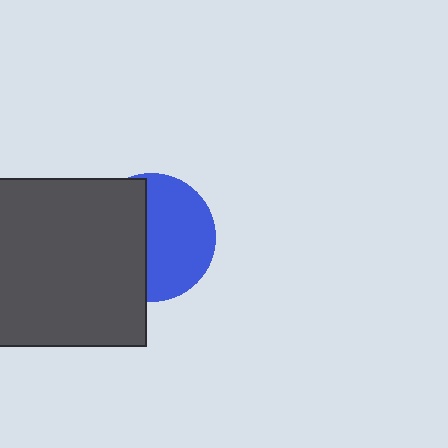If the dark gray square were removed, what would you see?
You would see the complete blue circle.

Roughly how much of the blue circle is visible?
About half of it is visible (roughly 54%).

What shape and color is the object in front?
The object in front is a dark gray square.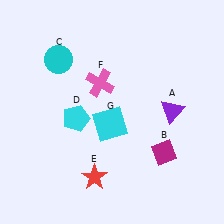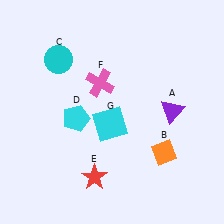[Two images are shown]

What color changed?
The diamond (B) changed from magenta in Image 1 to orange in Image 2.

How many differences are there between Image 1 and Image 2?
There is 1 difference between the two images.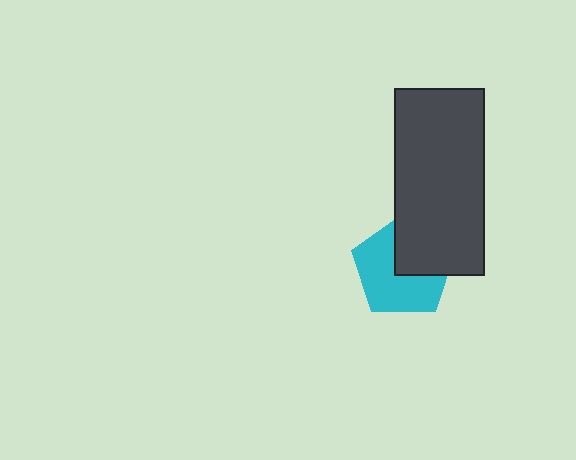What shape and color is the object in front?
The object in front is a dark gray rectangle.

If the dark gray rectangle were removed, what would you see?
You would see the complete cyan pentagon.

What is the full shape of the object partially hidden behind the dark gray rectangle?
The partially hidden object is a cyan pentagon.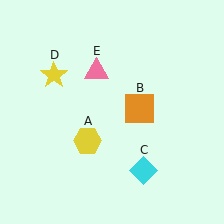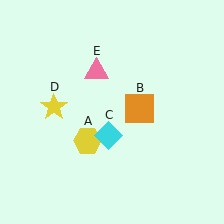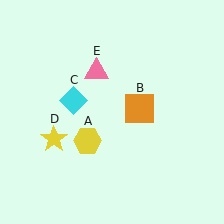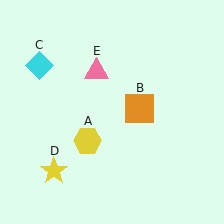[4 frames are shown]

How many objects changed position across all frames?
2 objects changed position: cyan diamond (object C), yellow star (object D).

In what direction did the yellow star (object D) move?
The yellow star (object D) moved down.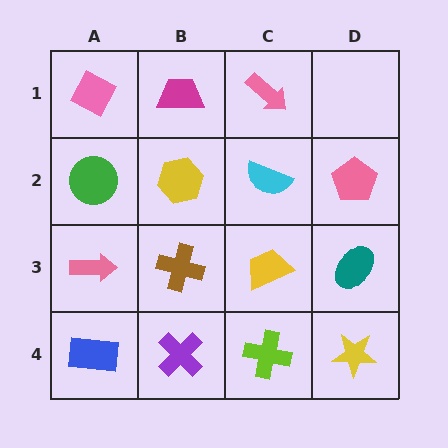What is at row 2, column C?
A cyan semicircle.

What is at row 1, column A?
A pink diamond.